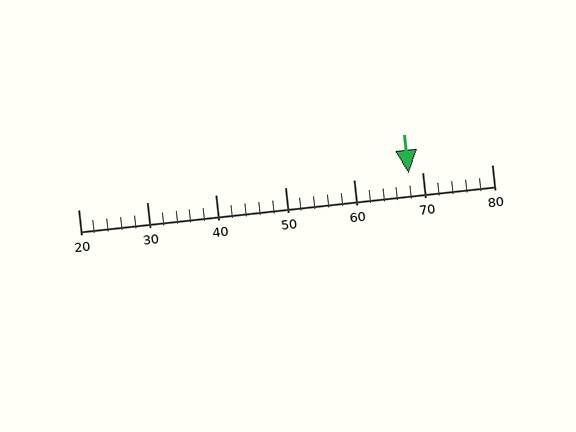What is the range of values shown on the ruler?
The ruler shows values from 20 to 80.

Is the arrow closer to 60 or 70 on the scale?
The arrow is closer to 70.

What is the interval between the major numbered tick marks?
The major tick marks are spaced 10 units apart.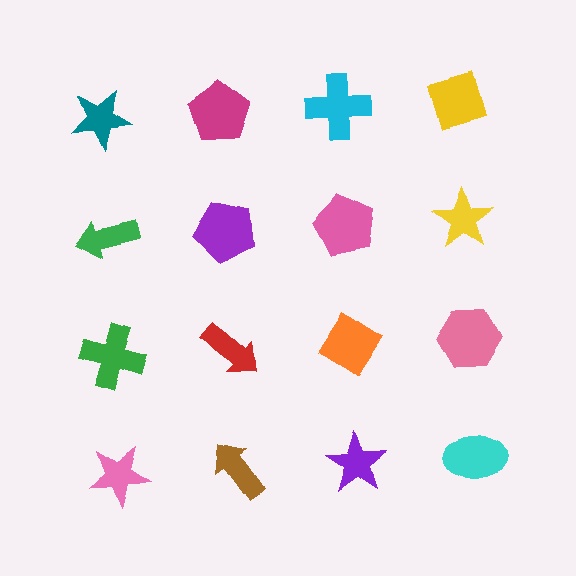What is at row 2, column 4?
A yellow star.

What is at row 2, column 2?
A purple pentagon.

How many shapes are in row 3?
4 shapes.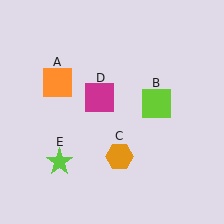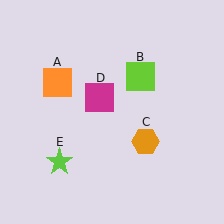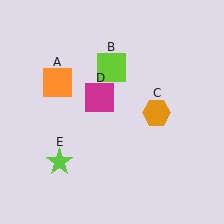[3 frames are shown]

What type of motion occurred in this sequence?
The lime square (object B), orange hexagon (object C) rotated counterclockwise around the center of the scene.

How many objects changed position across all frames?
2 objects changed position: lime square (object B), orange hexagon (object C).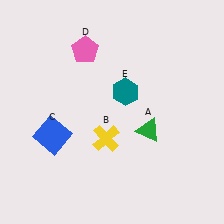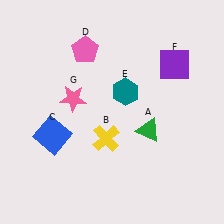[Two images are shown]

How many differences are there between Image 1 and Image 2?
There are 2 differences between the two images.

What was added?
A purple square (F), a pink star (G) were added in Image 2.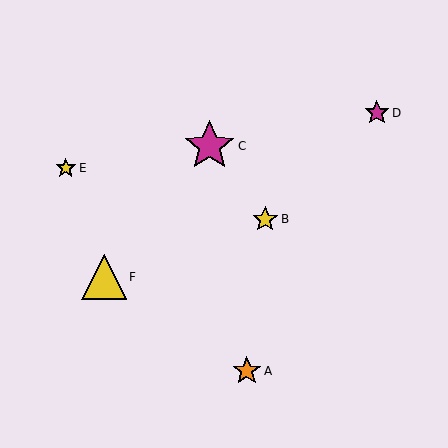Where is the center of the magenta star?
The center of the magenta star is at (377, 113).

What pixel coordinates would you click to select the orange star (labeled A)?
Click at (247, 371) to select the orange star A.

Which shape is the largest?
The magenta star (labeled C) is the largest.